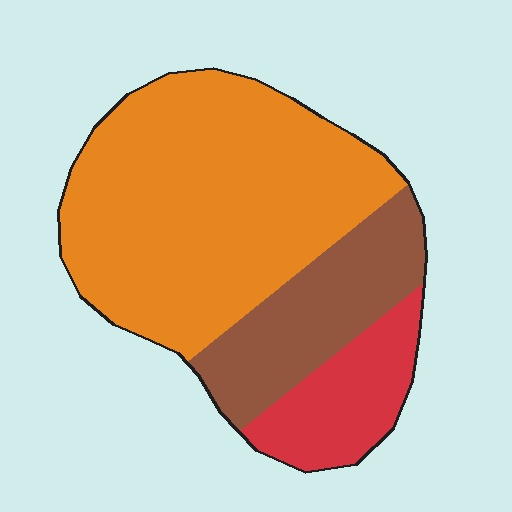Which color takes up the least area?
Red, at roughly 15%.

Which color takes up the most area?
Orange, at roughly 60%.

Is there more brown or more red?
Brown.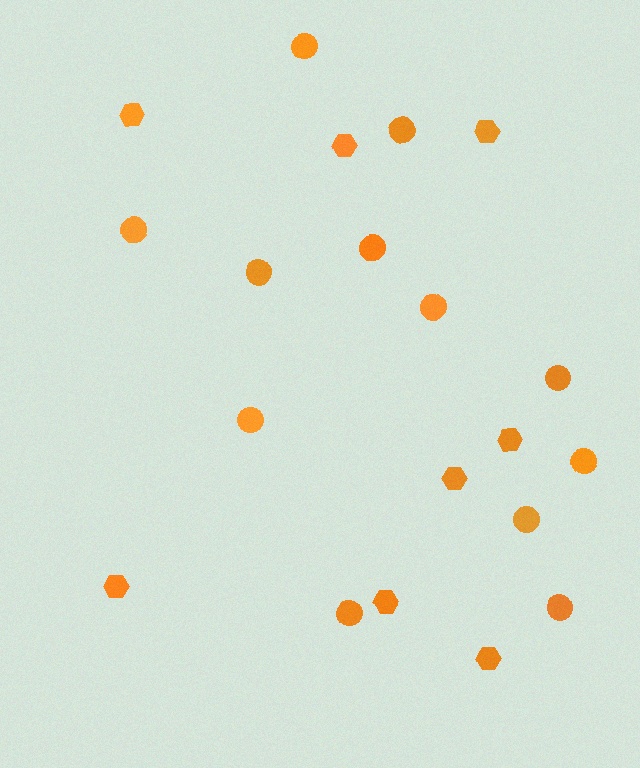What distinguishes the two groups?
There are 2 groups: one group of hexagons (8) and one group of circles (12).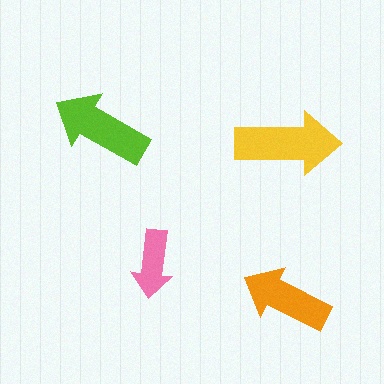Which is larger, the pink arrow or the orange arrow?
The orange one.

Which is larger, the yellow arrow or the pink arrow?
The yellow one.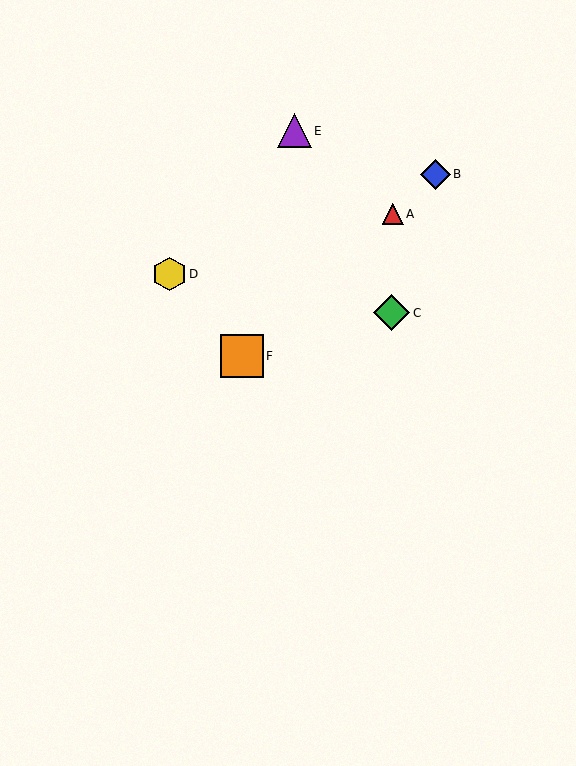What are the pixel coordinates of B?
Object B is at (435, 174).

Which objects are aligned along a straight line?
Objects A, B, F are aligned along a straight line.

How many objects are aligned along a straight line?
3 objects (A, B, F) are aligned along a straight line.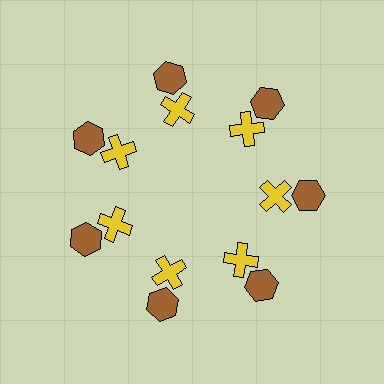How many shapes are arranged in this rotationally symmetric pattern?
There are 14 shapes, arranged in 7 groups of 2.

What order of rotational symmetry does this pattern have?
This pattern has 7-fold rotational symmetry.